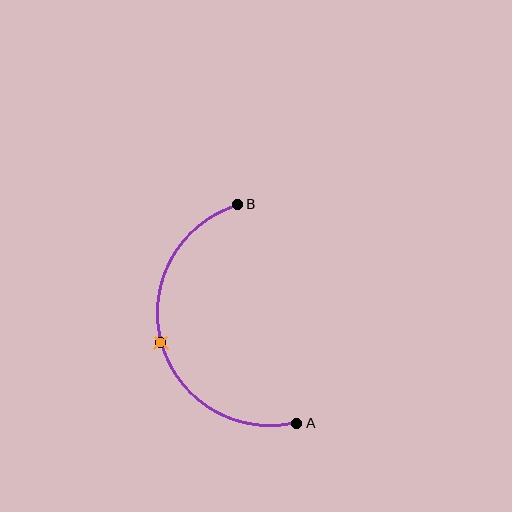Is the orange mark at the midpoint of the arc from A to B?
Yes. The orange mark lies on the arc at equal arc-length from both A and B — it is the arc midpoint.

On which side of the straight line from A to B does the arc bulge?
The arc bulges to the left of the straight line connecting A and B.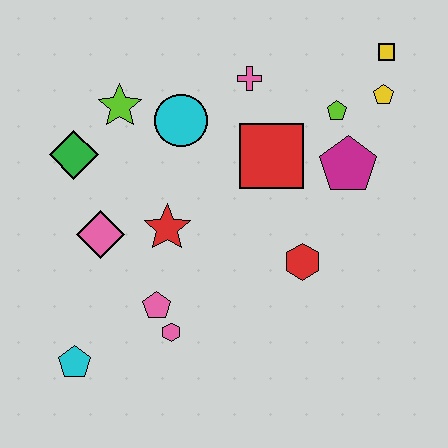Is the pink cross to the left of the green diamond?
No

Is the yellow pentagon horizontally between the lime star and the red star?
No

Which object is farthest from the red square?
The cyan pentagon is farthest from the red square.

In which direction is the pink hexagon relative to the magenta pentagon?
The pink hexagon is to the left of the magenta pentagon.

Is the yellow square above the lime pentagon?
Yes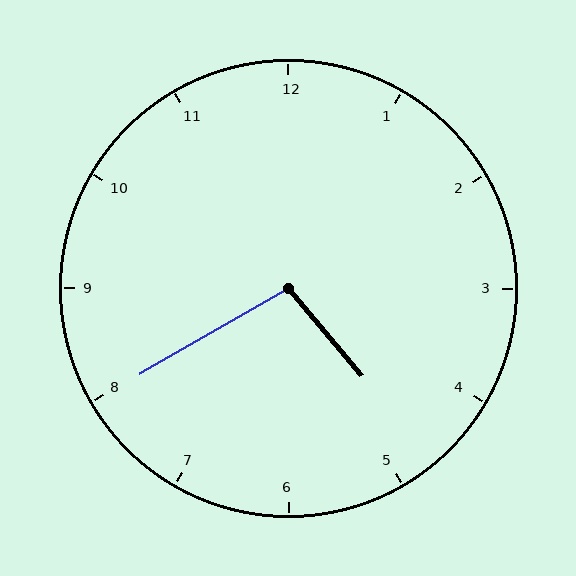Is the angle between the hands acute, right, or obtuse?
It is obtuse.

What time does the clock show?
4:40.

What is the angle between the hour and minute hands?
Approximately 100 degrees.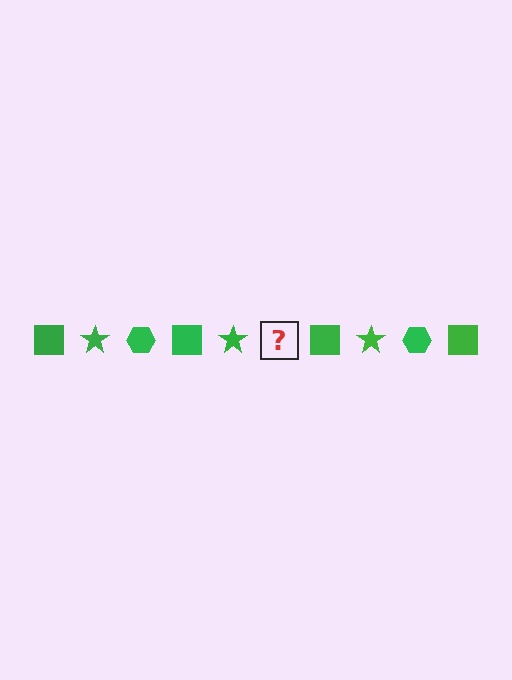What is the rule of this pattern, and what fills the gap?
The rule is that the pattern cycles through square, star, hexagon shapes in green. The gap should be filled with a green hexagon.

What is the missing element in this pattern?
The missing element is a green hexagon.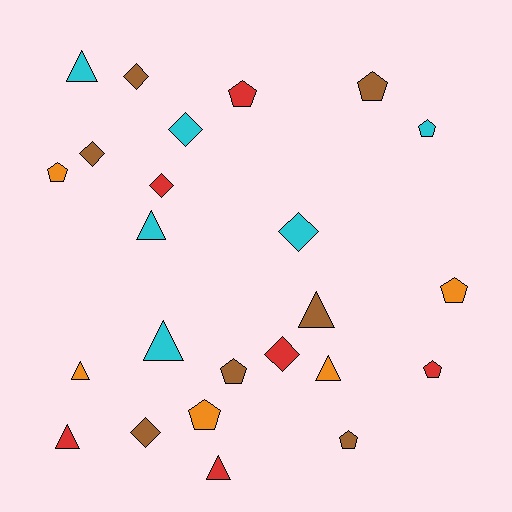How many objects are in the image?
There are 24 objects.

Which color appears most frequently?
Brown, with 7 objects.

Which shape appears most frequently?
Pentagon, with 9 objects.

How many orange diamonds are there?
There are no orange diamonds.